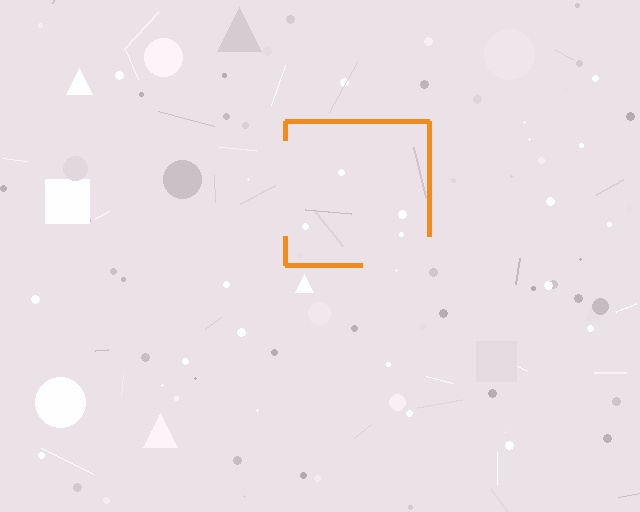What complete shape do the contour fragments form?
The contour fragments form a square.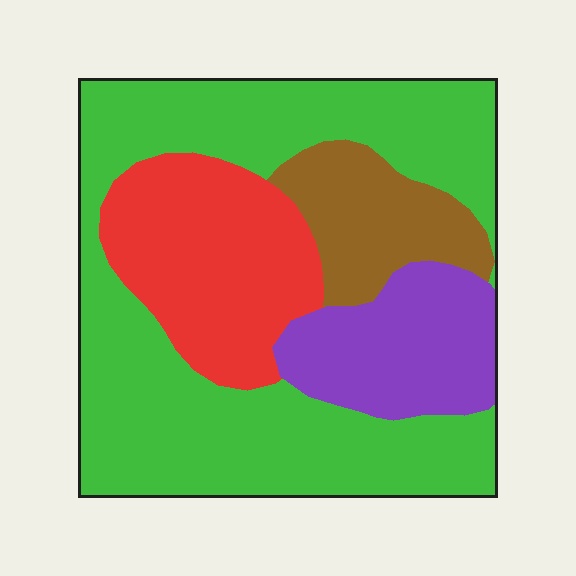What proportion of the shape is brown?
Brown covers roughly 10% of the shape.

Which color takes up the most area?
Green, at roughly 55%.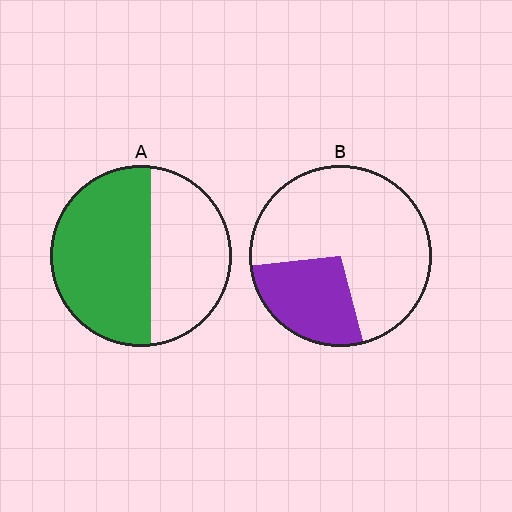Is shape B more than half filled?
No.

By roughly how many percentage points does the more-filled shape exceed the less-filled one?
By roughly 30 percentage points (A over B).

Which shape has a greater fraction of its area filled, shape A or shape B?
Shape A.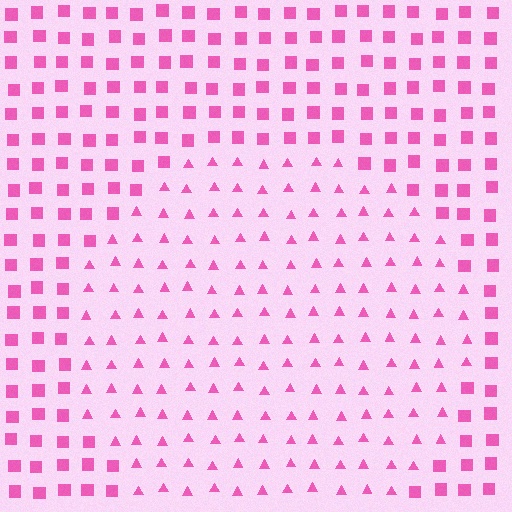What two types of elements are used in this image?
The image uses triangles inside the circle region and squares outside it.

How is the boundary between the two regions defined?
The boundary is defined by a change in element shape: triangles inside vs. squares outside. All elements share the same color and spacing.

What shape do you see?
I see a circle.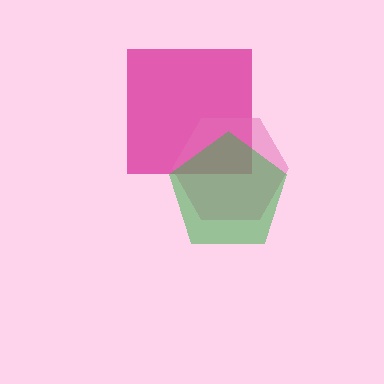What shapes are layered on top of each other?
The layered shapes are: a magenta square, a pink hexagon, a green pentagon.